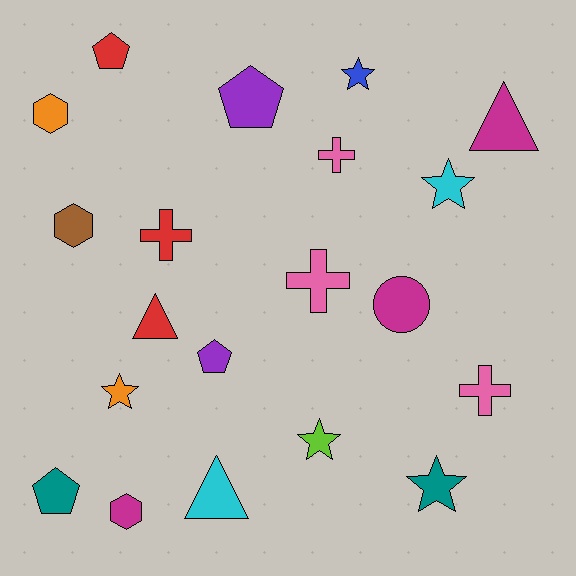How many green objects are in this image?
There are no green objects.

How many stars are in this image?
There are 5 stars.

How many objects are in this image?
There are 20 objects.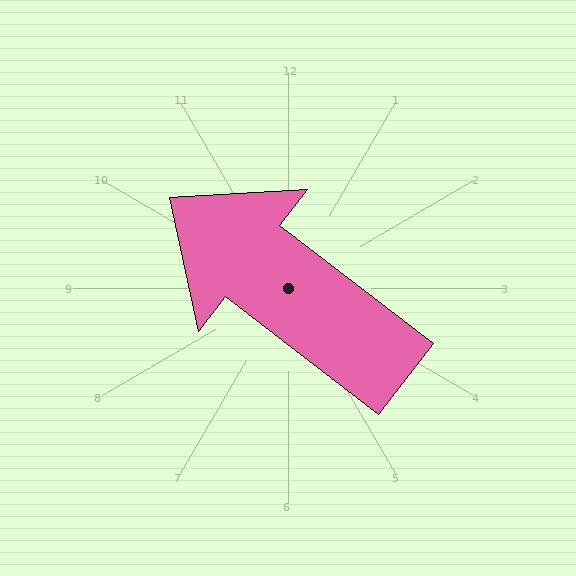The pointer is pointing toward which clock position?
Roughly 10 o'clock.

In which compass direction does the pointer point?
Northwest.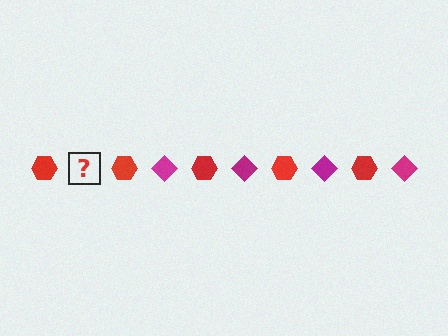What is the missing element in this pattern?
The missing element is a magenta diamond.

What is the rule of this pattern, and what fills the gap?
The rule is that the pattern alternates between red hexagon and magenta diamond. The gap should be filled with a magenta diamond.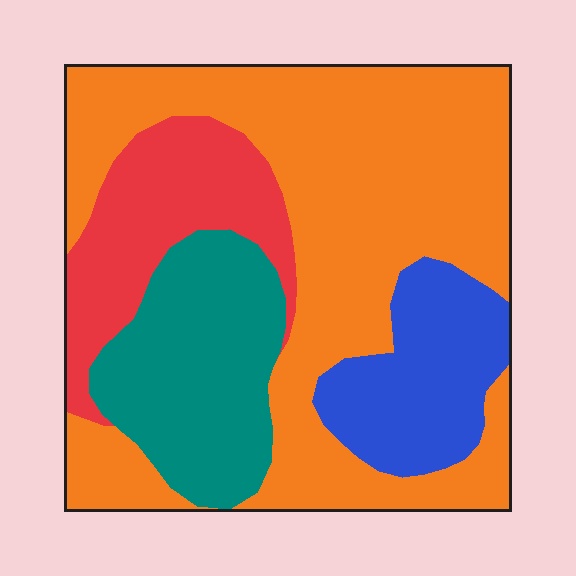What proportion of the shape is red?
Red covers about 15% of the shape.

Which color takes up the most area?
Orange, at roughly 50%.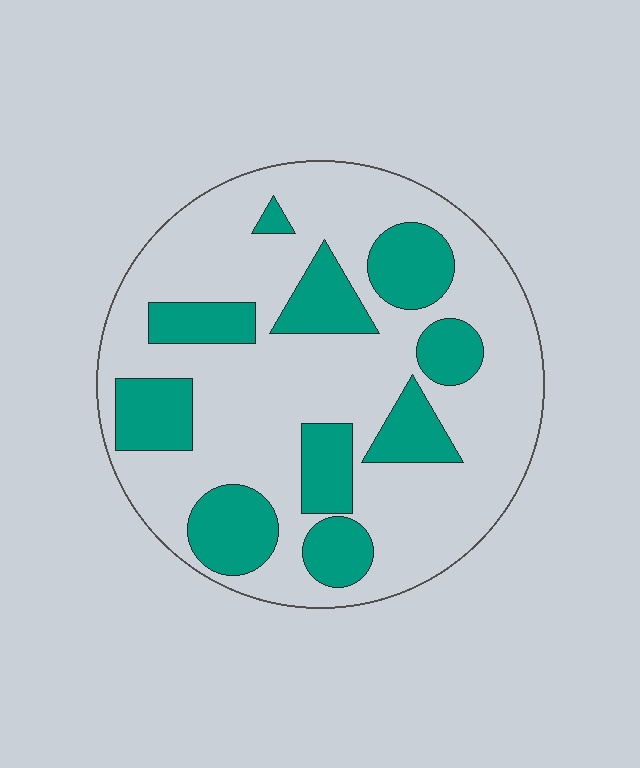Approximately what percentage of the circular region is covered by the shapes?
Approximately 30%.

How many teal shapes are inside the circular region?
10.